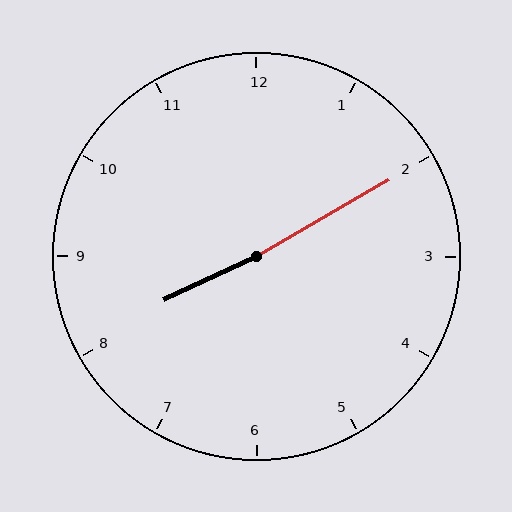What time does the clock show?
8:10.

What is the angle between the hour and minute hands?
Approximately 175 degrees.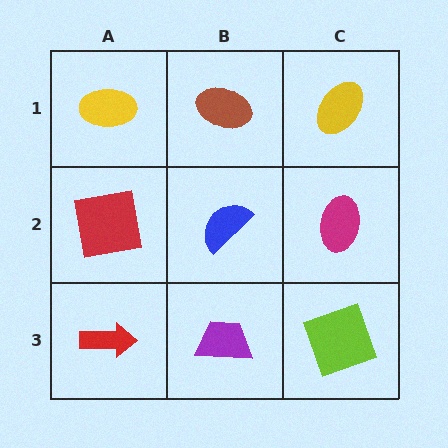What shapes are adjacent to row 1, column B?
A blue semicircle (row 2, column B), a yellow ellipse (row 1, column A), a yellow ellipse (row 1, column C).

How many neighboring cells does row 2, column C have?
3.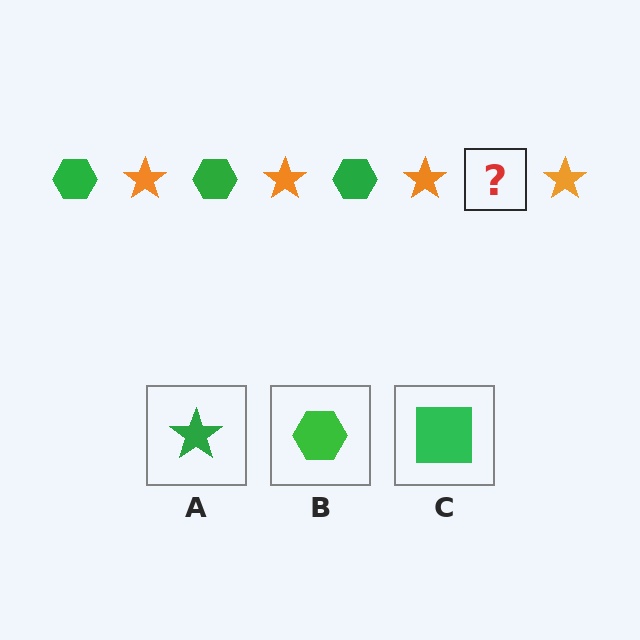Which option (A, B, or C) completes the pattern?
B.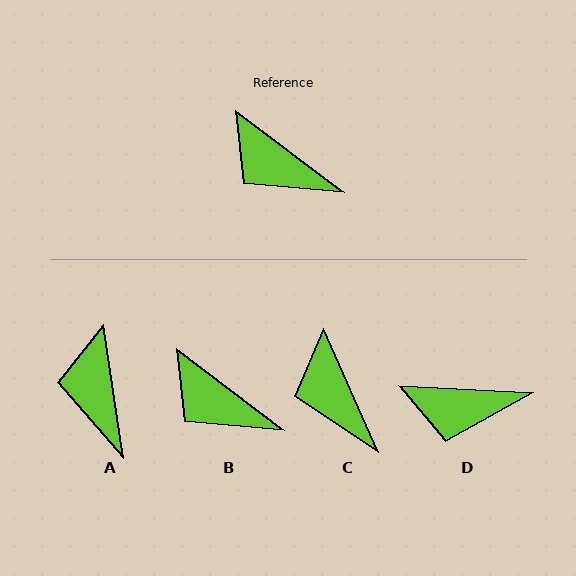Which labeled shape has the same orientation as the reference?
B.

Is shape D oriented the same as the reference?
No, it is off by about 34 degrees.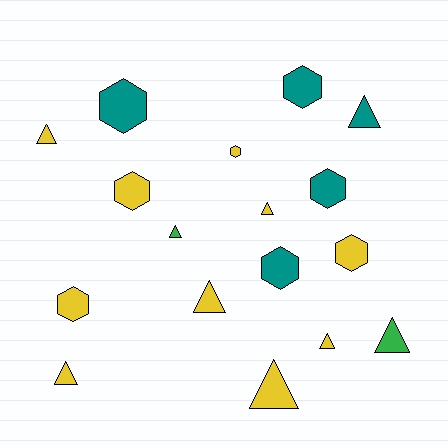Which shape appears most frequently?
Triangle, with 9 objects.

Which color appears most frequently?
Yellow, with 10 objects.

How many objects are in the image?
There are 17 objects.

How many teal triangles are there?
There is 1 teal triangle.